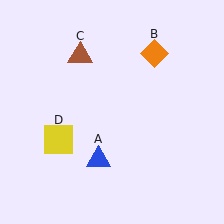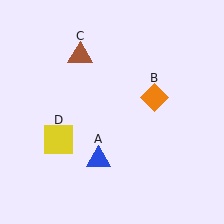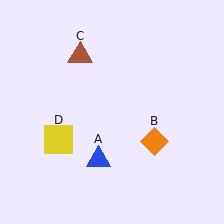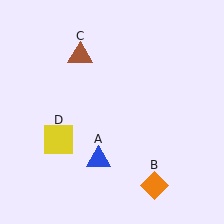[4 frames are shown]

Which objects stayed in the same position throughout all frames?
Blue triangle (object A) and brown triangle (object C) and yellow square (object D) remained stationary.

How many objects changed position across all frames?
1 object changed position: orange diamond (object B).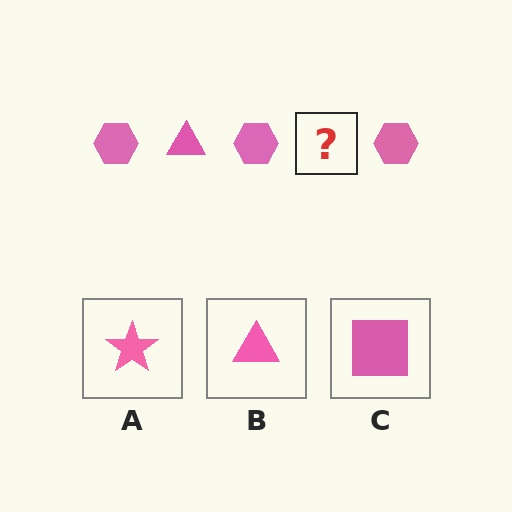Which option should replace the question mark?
Option B.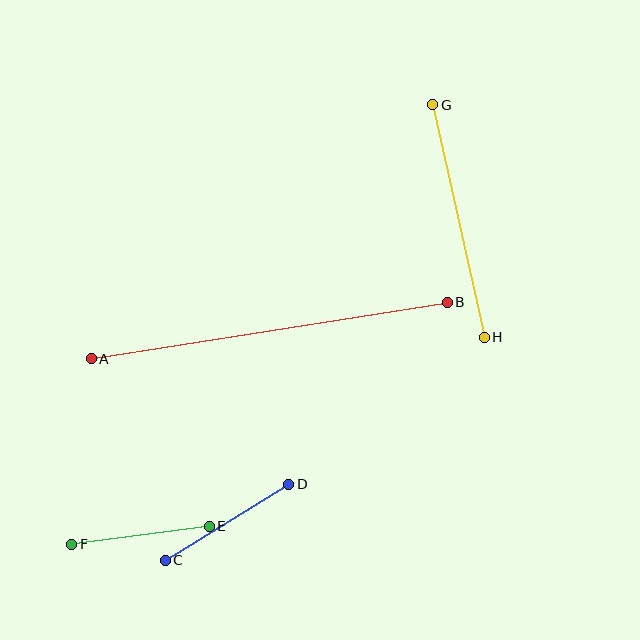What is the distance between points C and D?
The distance is approximately 145 pixels.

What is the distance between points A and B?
The distance is approximately 360 pixels.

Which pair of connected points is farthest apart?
Points A and B are farthest apart.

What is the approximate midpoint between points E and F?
The midpoint is at approximately (141, 535) pixels.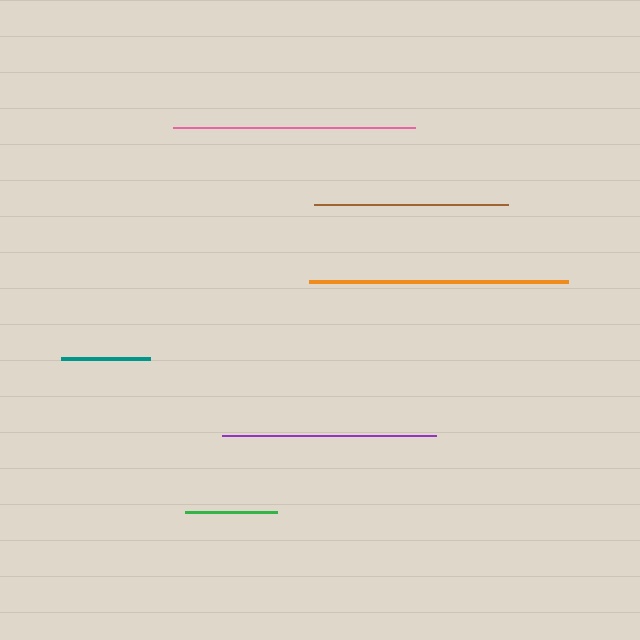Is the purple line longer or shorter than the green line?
The purple line is longer than the green line.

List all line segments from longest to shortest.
From longest to shortest: orange, pink, purple, brown, green, teal.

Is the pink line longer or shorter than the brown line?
The pink line is longer than the brown line.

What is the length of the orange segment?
The orange segment is approximately 259 pixels long.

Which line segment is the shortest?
The teal line is the shortest at approximately 89 pixels.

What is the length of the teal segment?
The teal segment is approximately 89 pixels long.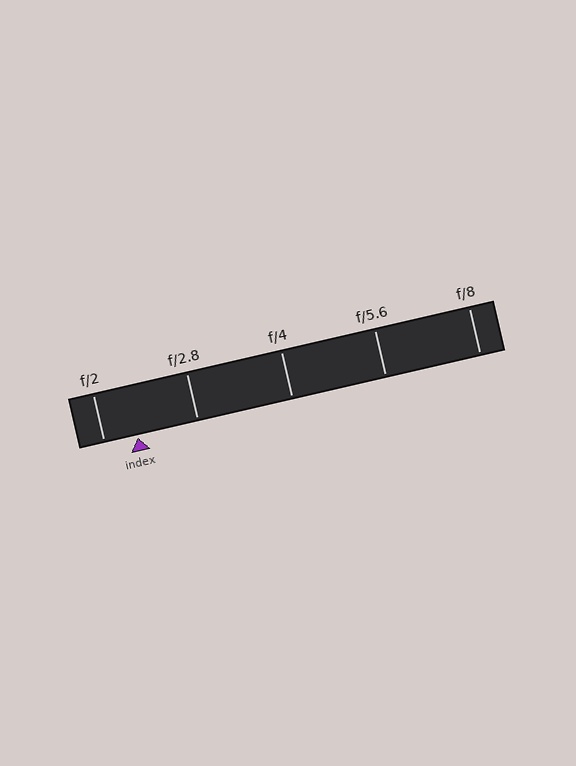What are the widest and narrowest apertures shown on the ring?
The widest aperture shown is f/2 and the narrowest is f/8.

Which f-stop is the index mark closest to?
The index mark is closest to f/2.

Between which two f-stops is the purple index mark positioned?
The index mark is between f/2 and f/2.8.